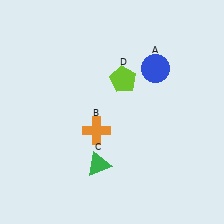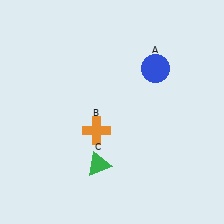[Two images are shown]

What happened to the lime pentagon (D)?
The lime pentagon (D) was removed in Image 2. It was in the top-right area of Image 1.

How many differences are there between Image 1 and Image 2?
There is 1 difference between the two images.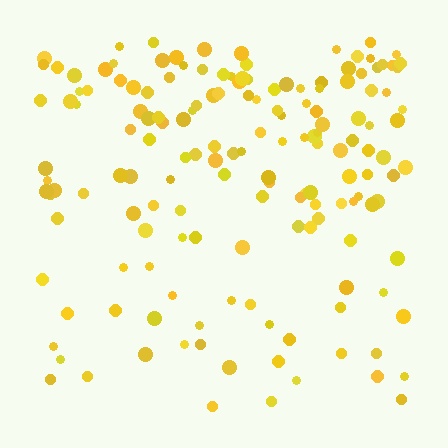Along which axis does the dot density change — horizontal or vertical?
Vertical.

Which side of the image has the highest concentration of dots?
The top.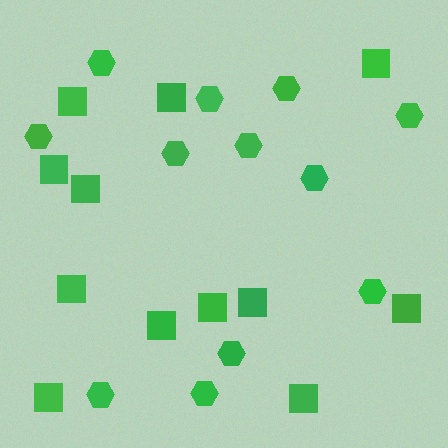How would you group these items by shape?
There are 2 groups: one group of hexagons (12) and one group of squares (12).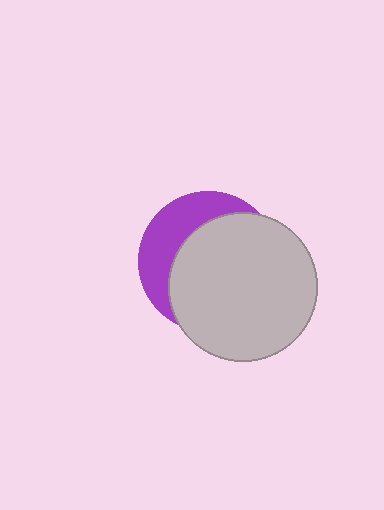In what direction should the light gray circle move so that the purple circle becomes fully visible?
The light gray circle should move toward the lower-right. That is the shortest direction to clear the overlap and leave the purple circle fully visible.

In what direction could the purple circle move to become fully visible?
The purple circle could move toward the upper-left. That would shift it out from behind the light gray circle entirely.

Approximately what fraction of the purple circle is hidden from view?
Roughly 67% of the purple circle is hidden behind the light gray circle.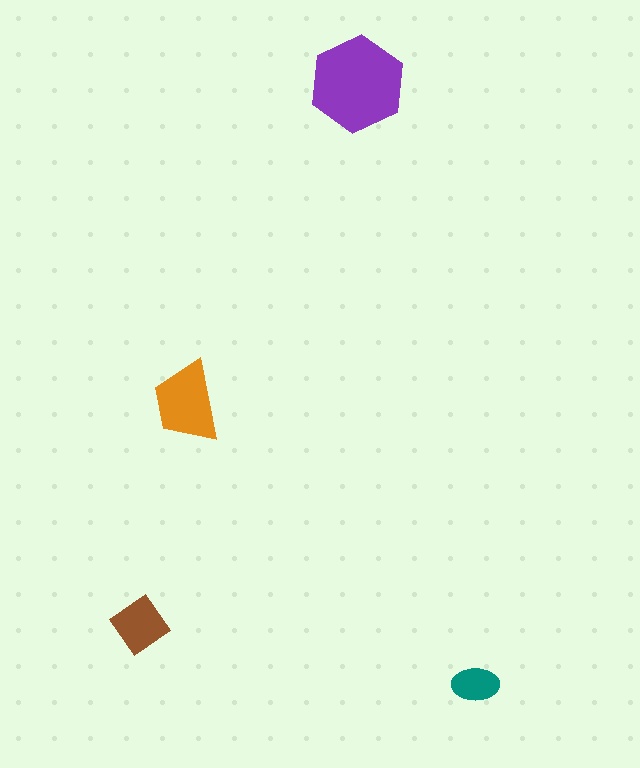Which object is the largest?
The purple hexagon.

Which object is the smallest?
The teal ellipse.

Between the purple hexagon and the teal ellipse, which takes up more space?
The purple hexagon.